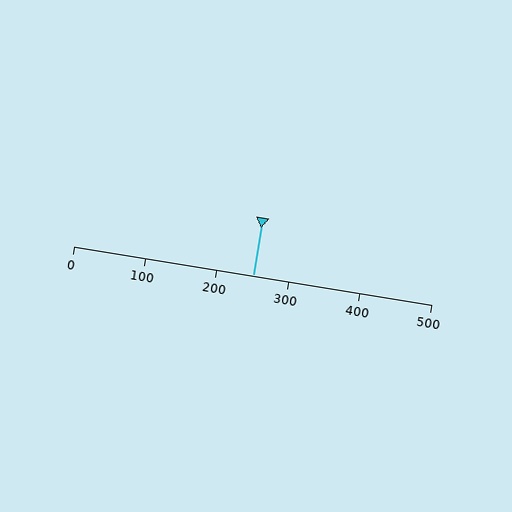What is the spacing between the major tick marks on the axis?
The major ticks are spaced 100 apart.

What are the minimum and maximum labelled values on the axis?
The axis runs from 0 to 500.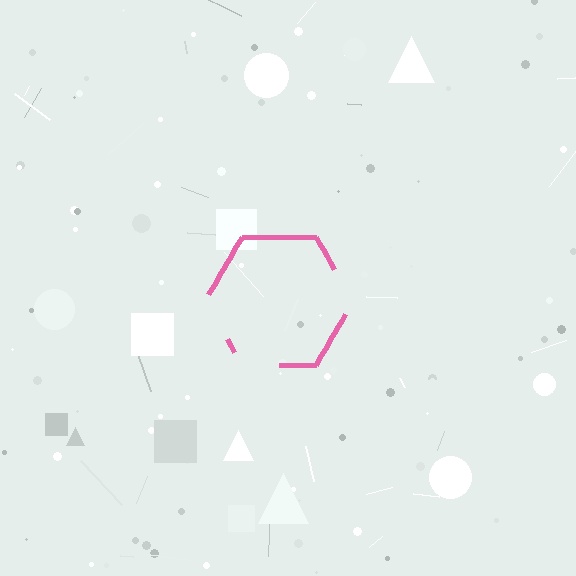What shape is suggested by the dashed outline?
The dashed outline suggests a hexagon.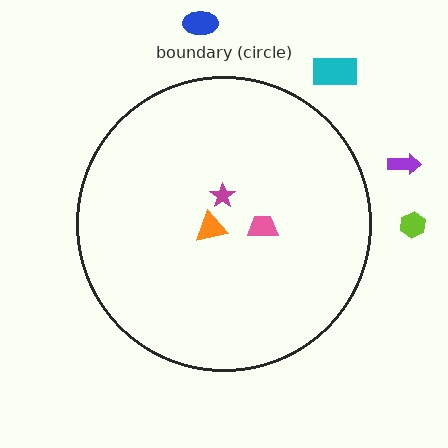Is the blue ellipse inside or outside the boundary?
Outside.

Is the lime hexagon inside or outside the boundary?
Outside.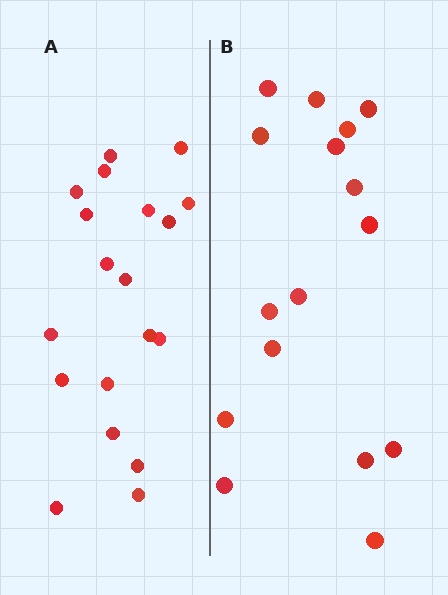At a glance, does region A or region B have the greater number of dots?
Region A (the left region) has more dots.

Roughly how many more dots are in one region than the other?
Region A has just a few more — roughly 2 or 3 more dots than region B.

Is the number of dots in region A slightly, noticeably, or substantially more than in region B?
Region A has only slightly more — the two regions are fairly close. The ratio is roughly 1.2 to 1.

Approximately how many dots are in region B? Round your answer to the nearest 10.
About 20 dots. (The exact count is 16, which rounds to 20.)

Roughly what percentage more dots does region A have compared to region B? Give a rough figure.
About 20% more.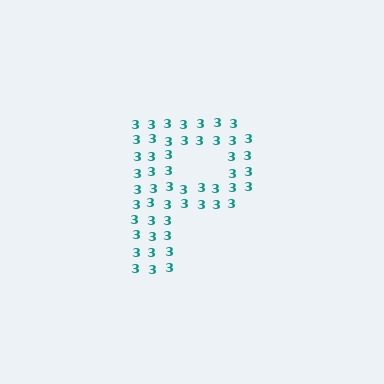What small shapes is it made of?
It is made of small digit 3's.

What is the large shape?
The large shape is the letter P.